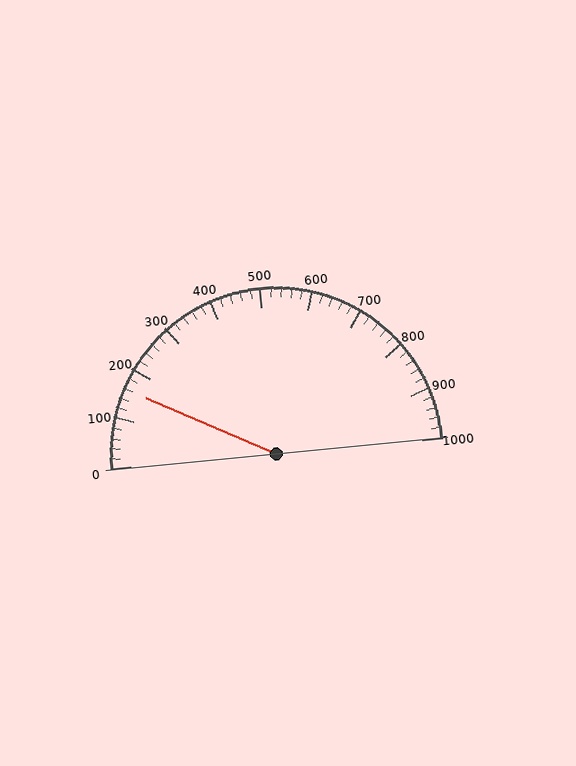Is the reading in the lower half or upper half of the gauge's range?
The reading is in the lower half of the range (0 to 1000).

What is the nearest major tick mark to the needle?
The nearest major tick mark is 200.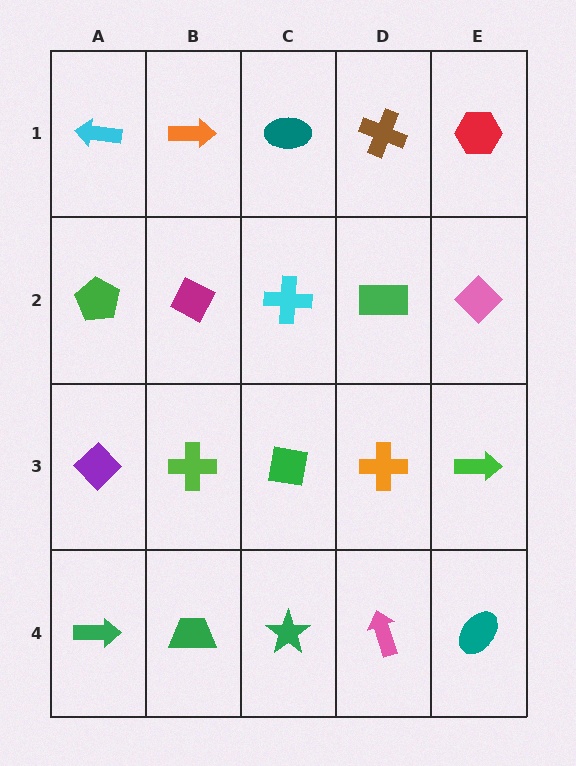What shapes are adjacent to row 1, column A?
A green pentagon (row 2, column A), an orange arrow (row 1, column B).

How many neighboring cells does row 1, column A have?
2.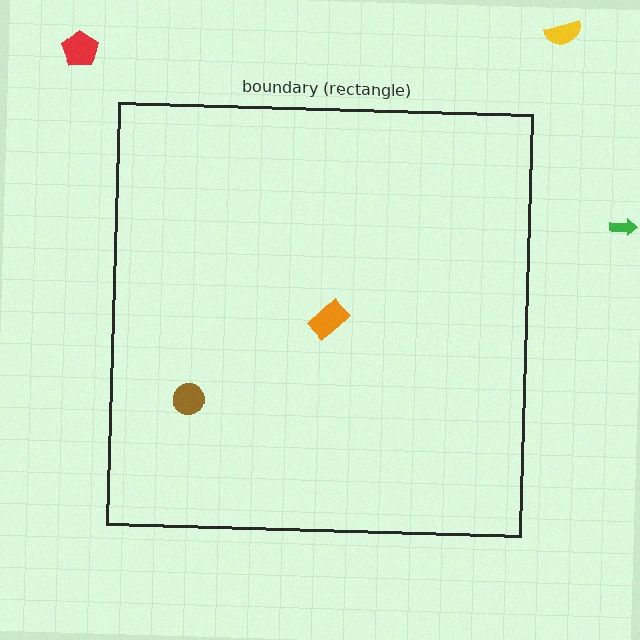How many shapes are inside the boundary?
2 inside, 3 outside.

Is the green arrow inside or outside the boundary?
Outside.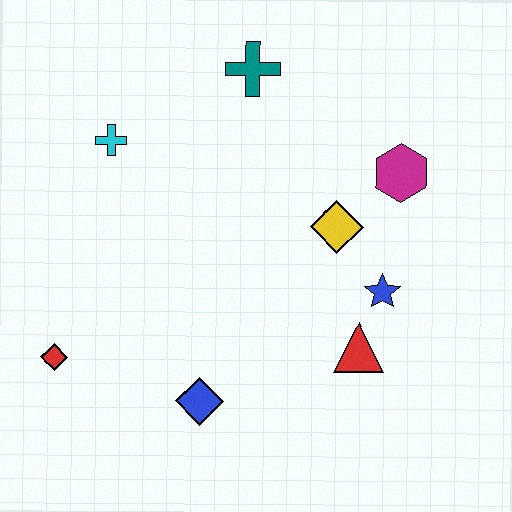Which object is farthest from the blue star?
The red diamond is farthest from the blue star.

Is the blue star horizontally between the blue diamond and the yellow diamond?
No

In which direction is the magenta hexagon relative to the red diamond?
The magenta hexagon is to the right of the red diamond.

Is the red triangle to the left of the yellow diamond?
No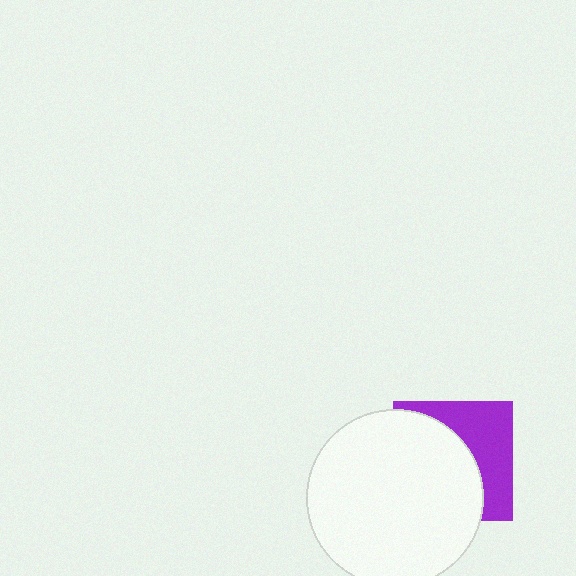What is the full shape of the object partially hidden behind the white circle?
The partially hidden object is a purple square.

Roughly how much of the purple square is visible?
A small part of it is visible (roughly 41%).